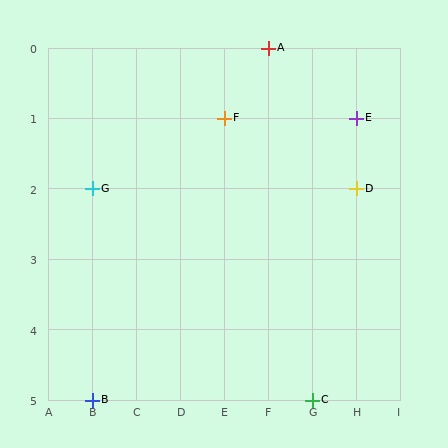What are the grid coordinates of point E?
Point E is at grid coordinates (H, 1).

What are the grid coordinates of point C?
Point C is at grid coordinates (G, 5).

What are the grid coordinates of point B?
Point B is at grid coordinates (B, 5).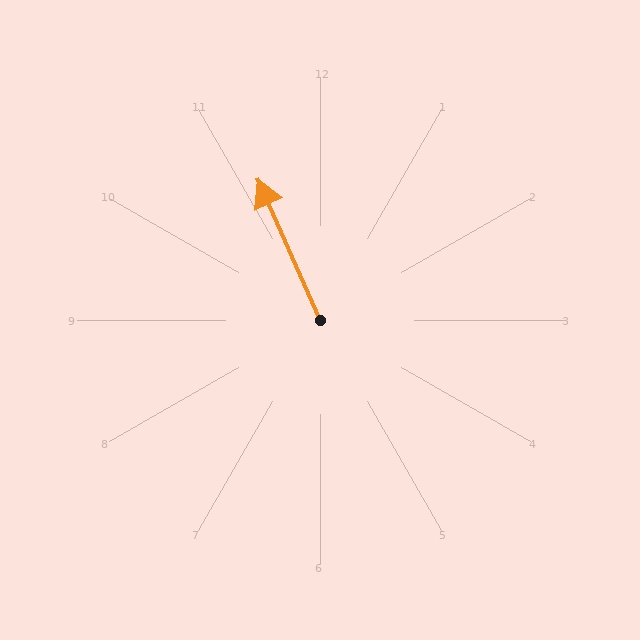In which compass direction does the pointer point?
Northwest.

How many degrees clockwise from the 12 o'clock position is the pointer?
Approximately 336 degrees.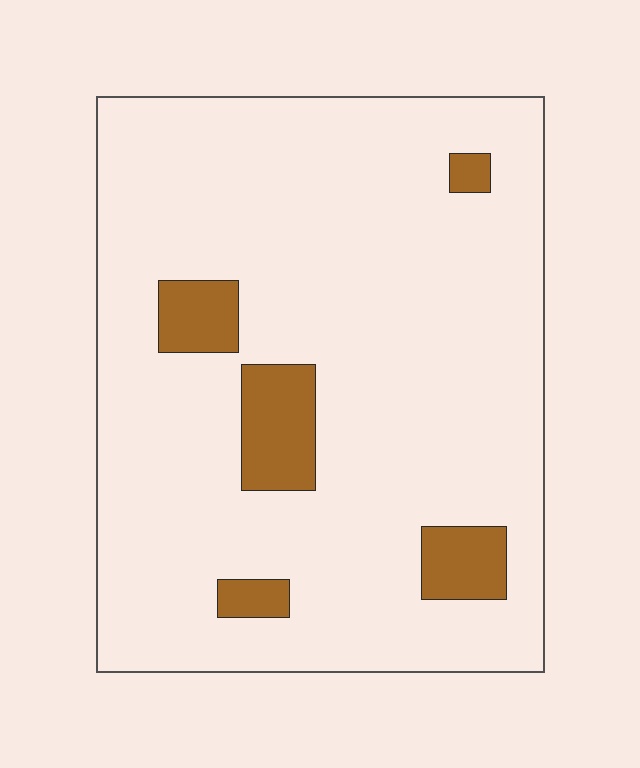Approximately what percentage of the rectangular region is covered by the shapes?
Approximately 10%.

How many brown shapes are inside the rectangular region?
5.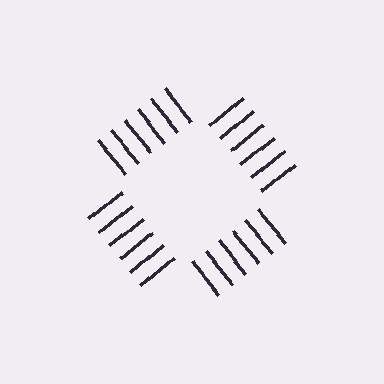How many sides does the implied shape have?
4 sides — the line-ends trace a square.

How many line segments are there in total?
24 — 6 along each of the 4 edges.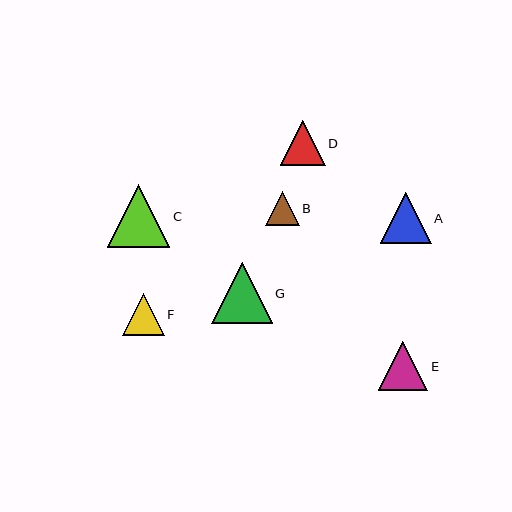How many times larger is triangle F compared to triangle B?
Triangle F is approximately 1.2 times the size of triangle B.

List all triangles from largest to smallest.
From largest to smallest: C, G, A, E, D, F, B.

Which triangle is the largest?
Triangle C is the largest with a size of approximately 63 pixels.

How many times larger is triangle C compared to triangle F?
Triangle C is approximately 1.5 times the size of triangle F.